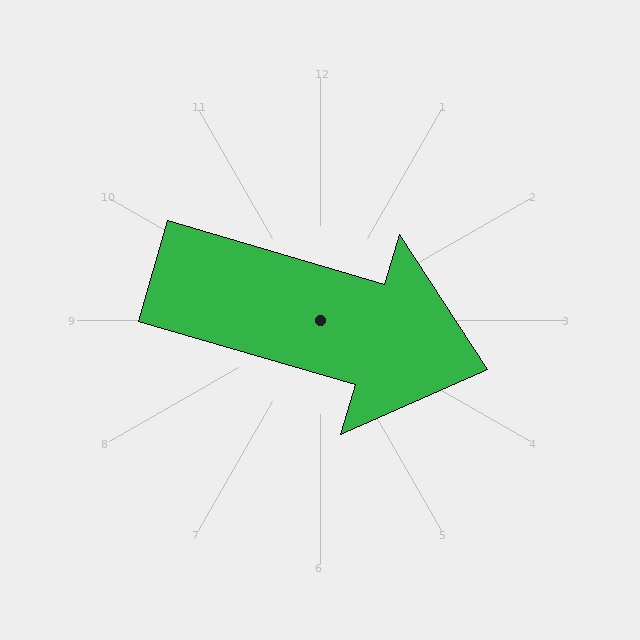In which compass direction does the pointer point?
East.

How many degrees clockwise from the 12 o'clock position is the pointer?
Approximately 106 degrees.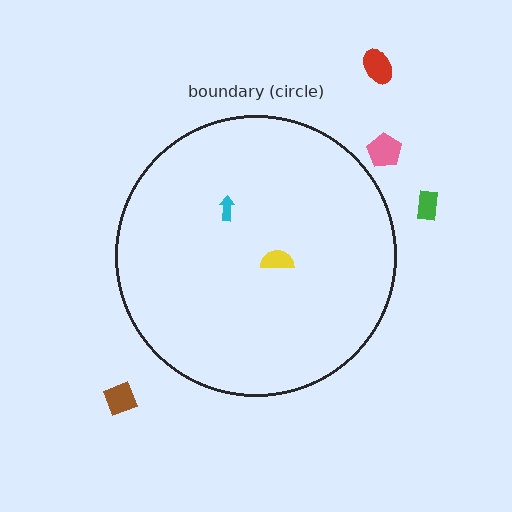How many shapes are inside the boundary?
2 inside, 4 outside.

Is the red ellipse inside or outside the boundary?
Outside.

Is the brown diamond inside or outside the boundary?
Outside.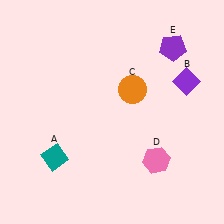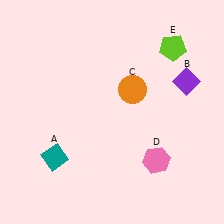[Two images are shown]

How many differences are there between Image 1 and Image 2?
There is 1 difference between the two images.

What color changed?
The pentagon (E) changed from purple in Image 1 to lime in Image 2.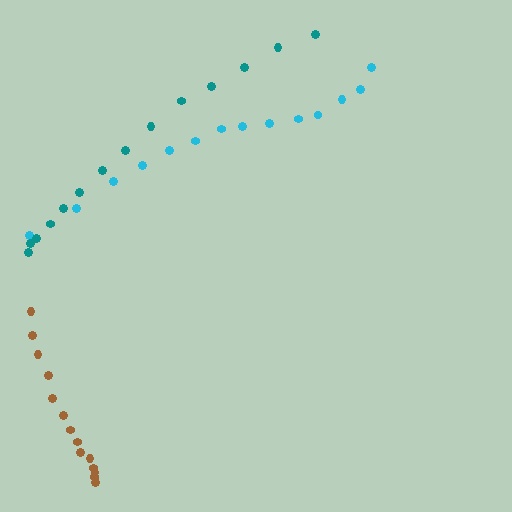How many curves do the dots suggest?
There are 3 distinct paths.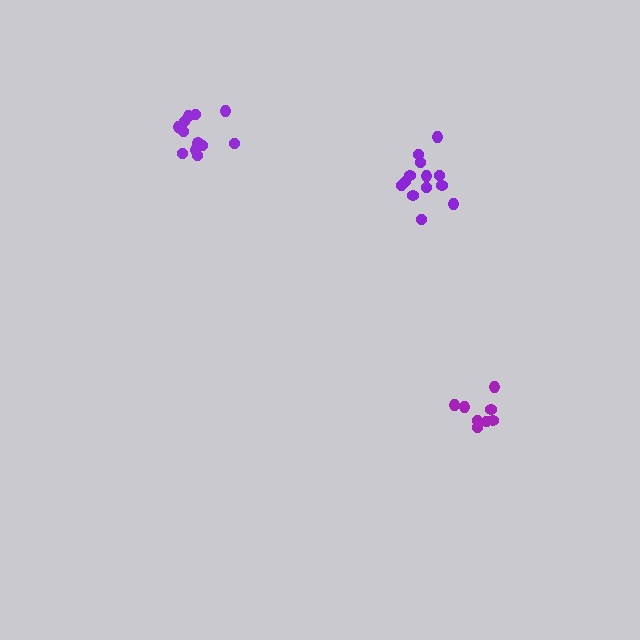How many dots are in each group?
Group 1: 8 dots, Group 2: 12 dots, Group 3: 13 dots (33 total).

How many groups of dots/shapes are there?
There are 3 groups.